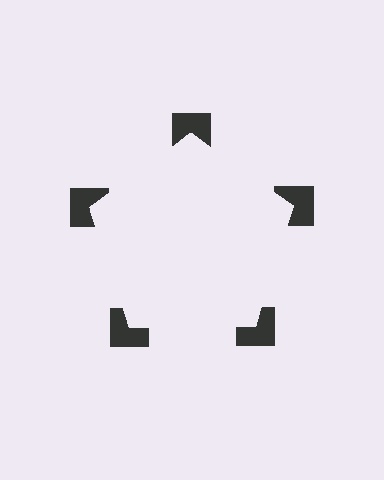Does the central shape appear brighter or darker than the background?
It typically appears slightly brighter than the background, even though no actual brightness change is drawn.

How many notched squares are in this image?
There are 5 — one at each vertex of the illusory pentagon.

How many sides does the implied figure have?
5 sides.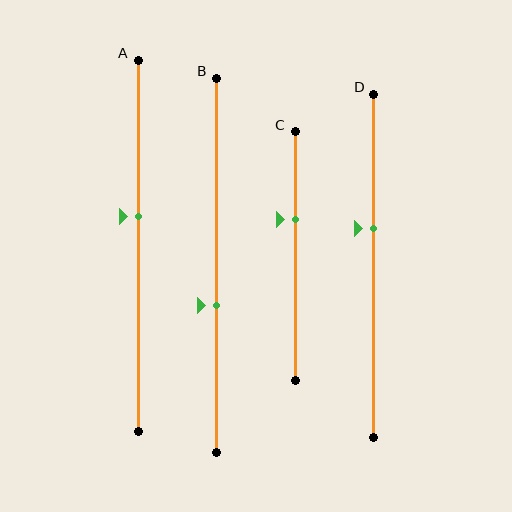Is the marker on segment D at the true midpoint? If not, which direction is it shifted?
No, the marker on segment D is shifted upward by about 11% of the segment length.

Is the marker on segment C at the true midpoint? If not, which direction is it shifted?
No, the marker on segment C is shifted upward by about 15% of the segment length.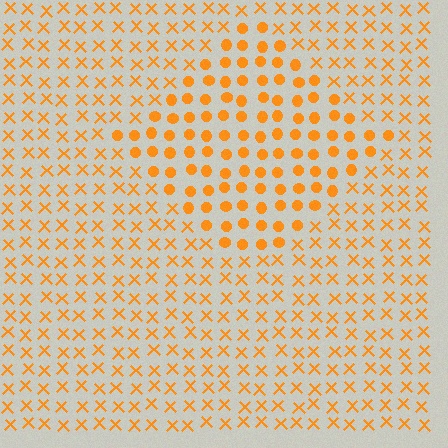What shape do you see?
I see a diamond.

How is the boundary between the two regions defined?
The boundary is defined by a change in element shape: circles inside vs. X marks outside. All elements share the same color and spacing.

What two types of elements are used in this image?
The image uses circles inside the diamond region and X marks outside it.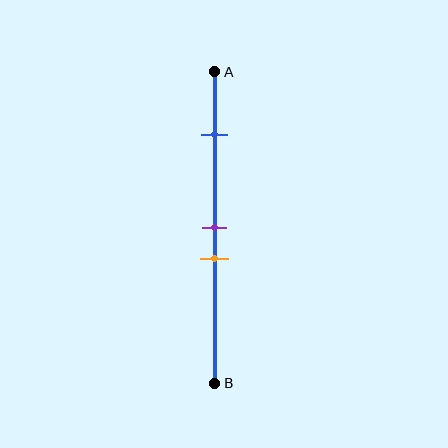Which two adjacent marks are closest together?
The purple and orange marks are the closest adjacent pair.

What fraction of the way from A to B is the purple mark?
The purple mark is approximately 50% (0.5) of the way from A to B.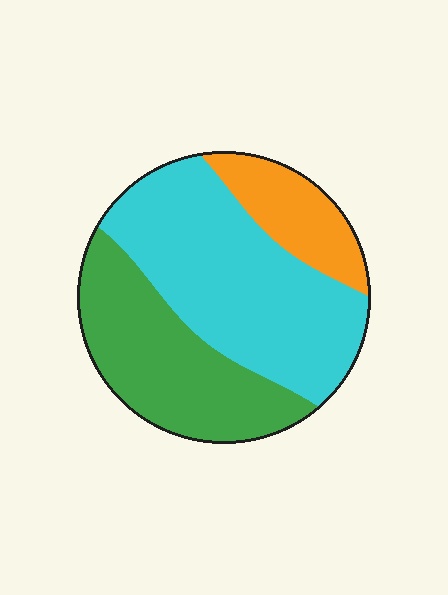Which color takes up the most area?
Cyan, at roughly 50%.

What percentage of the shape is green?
Green takes up about one third (1/3) of the shape.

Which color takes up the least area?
Orange, at roughly 15%.